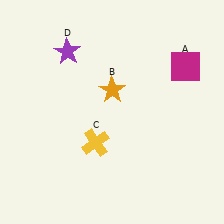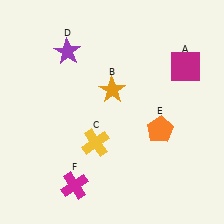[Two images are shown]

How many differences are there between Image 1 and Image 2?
There are 2 differences between the two images.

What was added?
An orange pentagon (E), a magenta cross (F) were added in Image 2.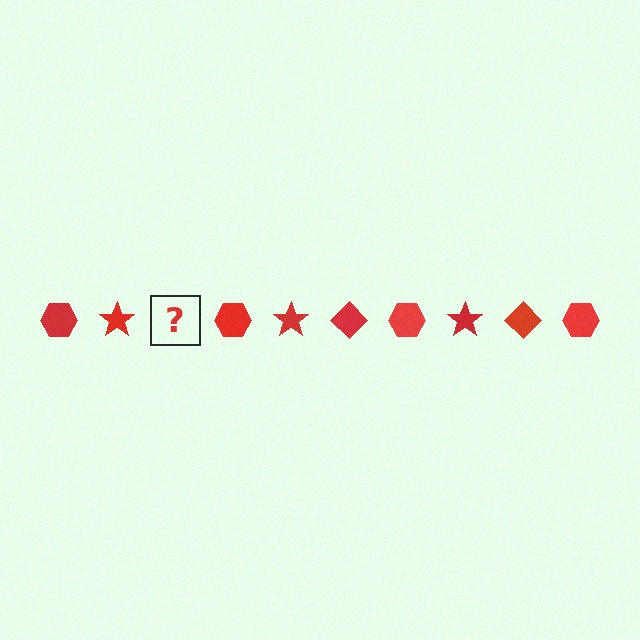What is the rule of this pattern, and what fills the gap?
The rule is that the pattern cycles through hexagon, star, diamond shapes in red. The gap should be filled with a red diamond.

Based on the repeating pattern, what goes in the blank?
The blank should be a red diamond.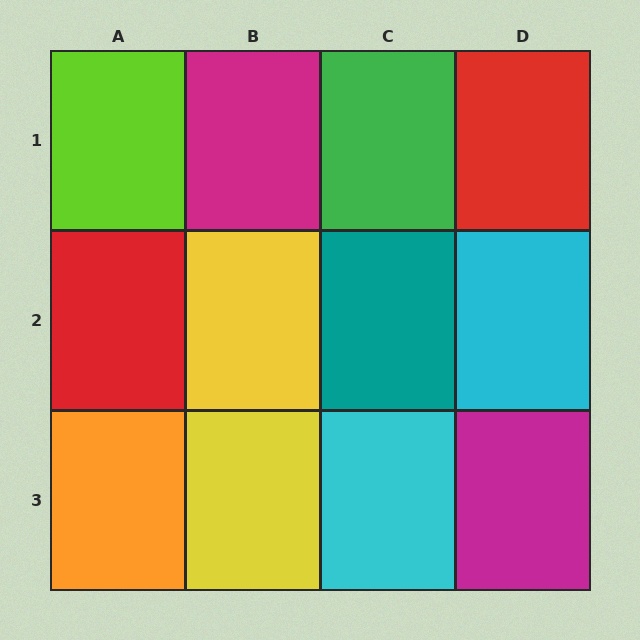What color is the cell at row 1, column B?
Magenta.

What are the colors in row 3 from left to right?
Orange, yellow, cyan, magenta.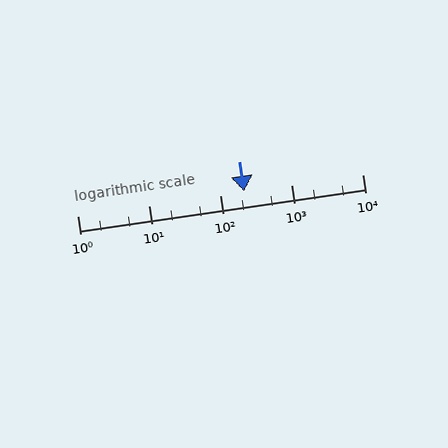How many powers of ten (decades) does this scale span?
The scale spans 4 decades, from 1 to 10000.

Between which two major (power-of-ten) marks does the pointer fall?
The pointer is between 100 and 1000.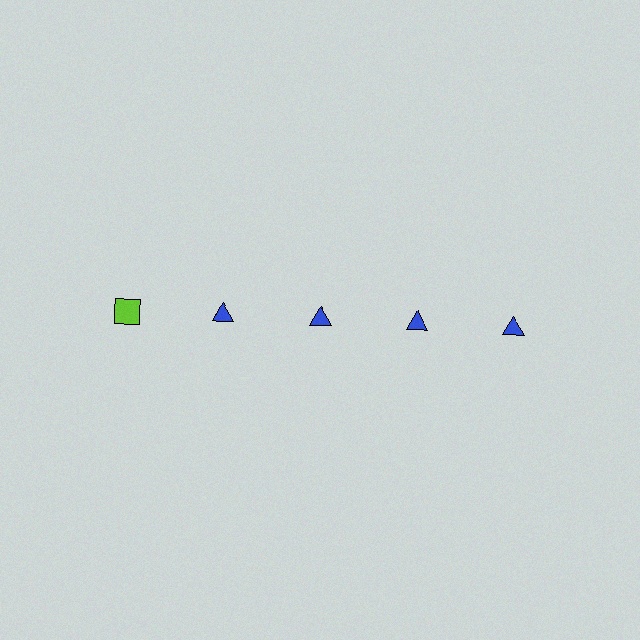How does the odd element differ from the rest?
It differs in both color (lime instead of blue) and shape (square instead of triangle).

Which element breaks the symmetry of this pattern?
The lime square in the top row, leftmost column breaks the symmetry. All other shapes are blue triangles.